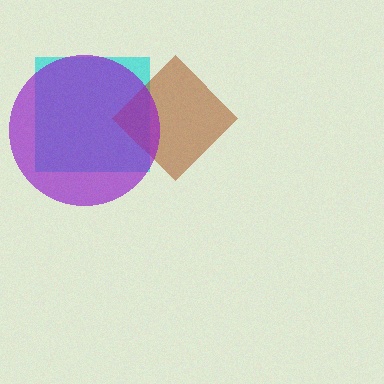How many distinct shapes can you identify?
There are 3 distinct shapes: a cyan square, a brown diamond, a purple circle.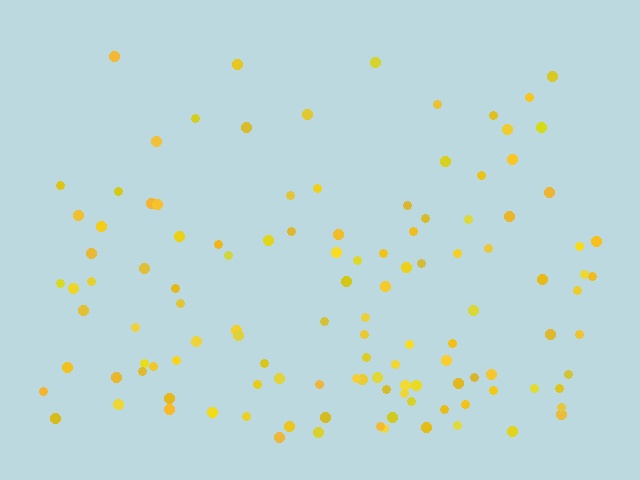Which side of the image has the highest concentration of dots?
The bottom.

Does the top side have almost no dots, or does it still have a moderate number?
Still a moderate number, just noticeably fewer than the bottom.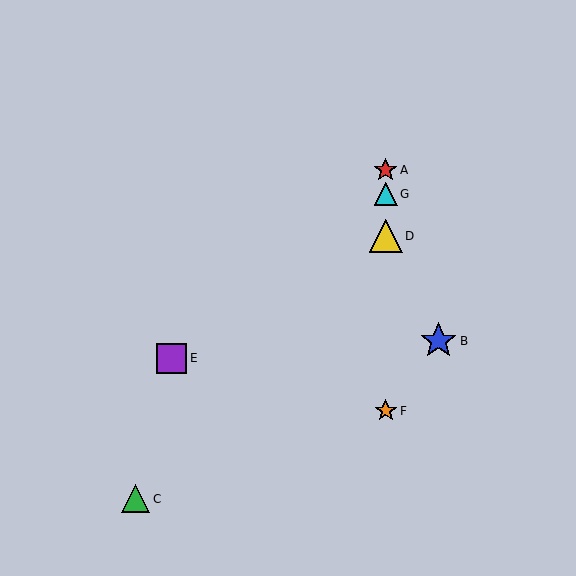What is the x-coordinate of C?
Object C is at x≈136.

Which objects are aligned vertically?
Objects A, D, F, G are aligned vertically.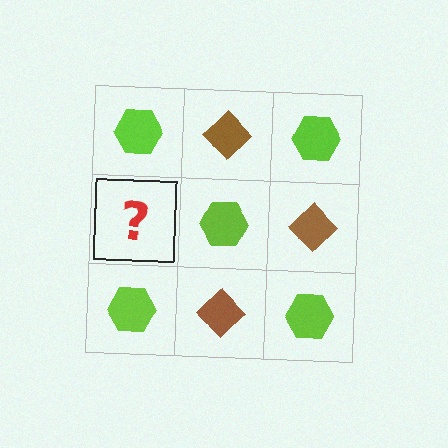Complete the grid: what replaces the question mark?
The question mark should be replaced with a brown diamond.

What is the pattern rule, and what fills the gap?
The rule is that it alternates lime hexagon and brown diamond in a checkerboard pattern. The gap should be filled with a brown diamond.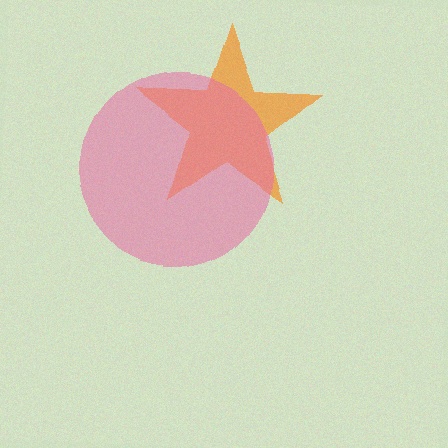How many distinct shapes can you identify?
There are 2 distinct shapes: an orange star, a pink circle.